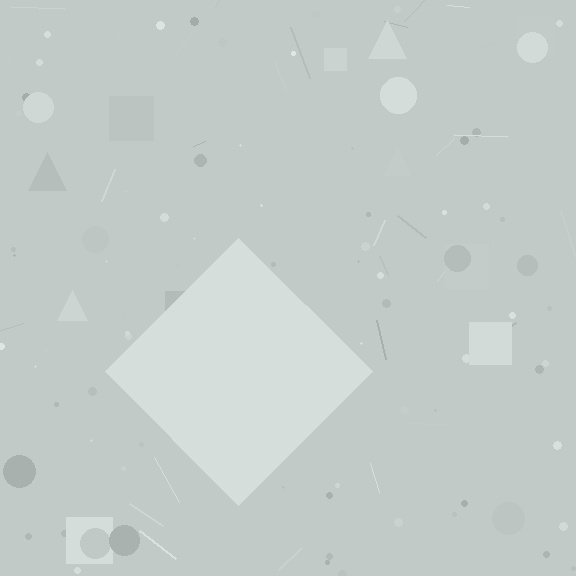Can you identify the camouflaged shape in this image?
The camouflaged shape is a diamond.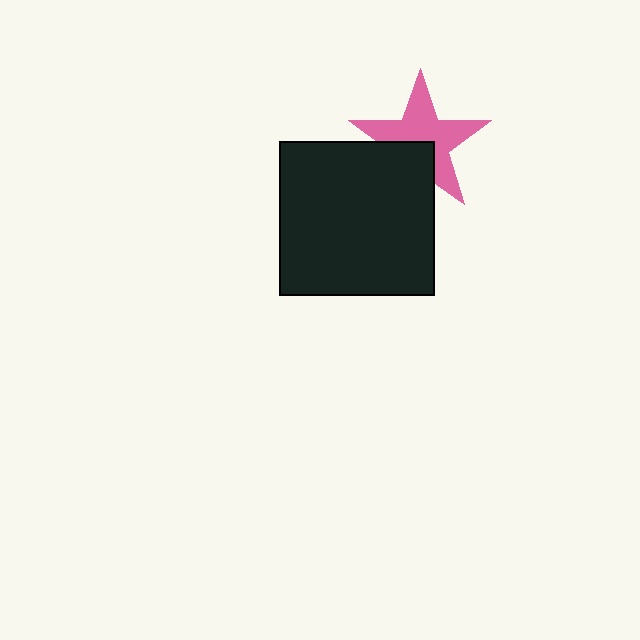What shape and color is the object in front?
The object in front is a black square.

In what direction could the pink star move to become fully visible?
The pink star could move up. That would shift it out from behind the black square entirely.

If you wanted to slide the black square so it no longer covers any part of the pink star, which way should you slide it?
Slide it down — that is the most direct way to separate the two shapes.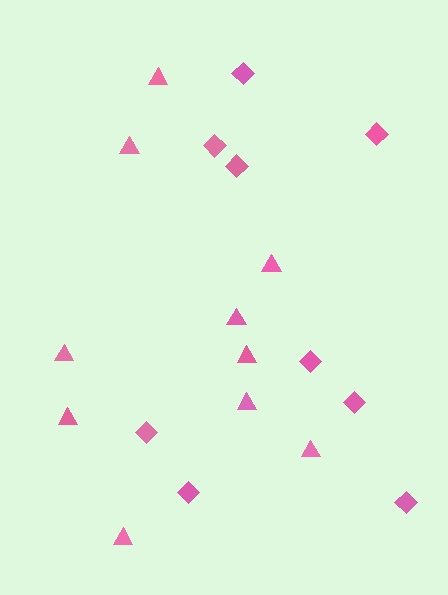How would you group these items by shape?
There are 2 groups: one group of triangles (10) and one group of diamonds (9).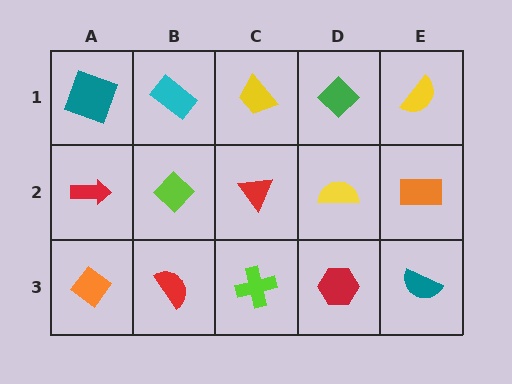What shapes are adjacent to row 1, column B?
A lime diamond (row 2, column B), a teal square (row 1, column A), a yellow trapezoid (row 1, column C).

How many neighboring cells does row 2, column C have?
4.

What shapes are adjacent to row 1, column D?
A yellow semicircle (row 2, column D), a yellow trapezoid (row 1, column C), a yellow semicircle (row 1, column E).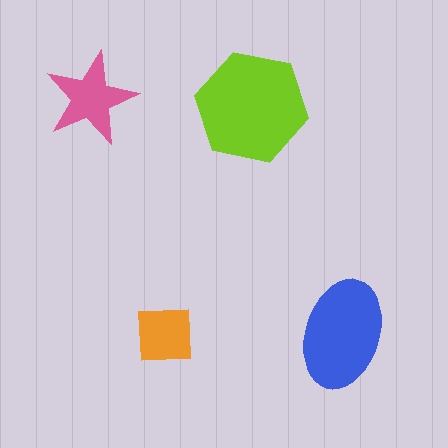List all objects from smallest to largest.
The orange square, the pink star, the blue ellipse, the lime hexagon.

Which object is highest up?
The pink star is topmost.